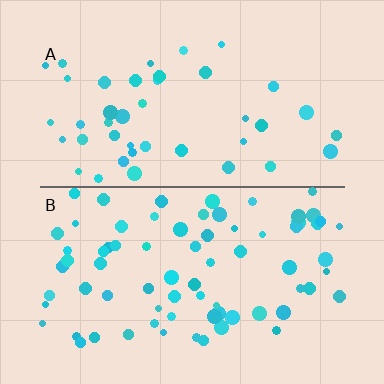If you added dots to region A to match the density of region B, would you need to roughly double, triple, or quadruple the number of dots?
Approximately double.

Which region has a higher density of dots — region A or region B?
B (the bottom).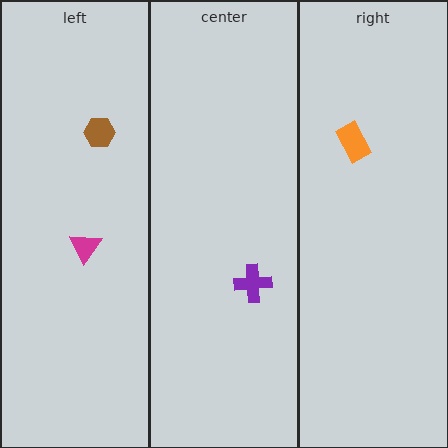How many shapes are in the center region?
1.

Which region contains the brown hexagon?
The left region.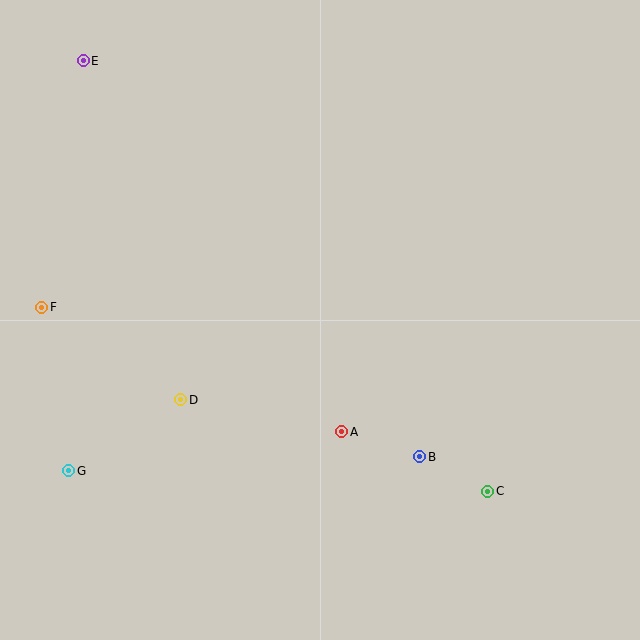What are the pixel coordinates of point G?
Point G is at (69, 471).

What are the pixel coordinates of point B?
Point B is at (420, 457).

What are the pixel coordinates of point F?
Point F is at (42, 307).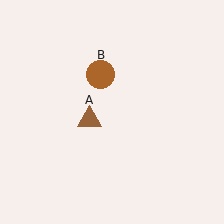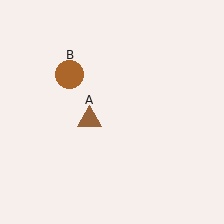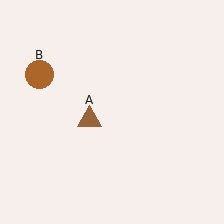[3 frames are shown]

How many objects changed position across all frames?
1 object changed position: brown circle (object B).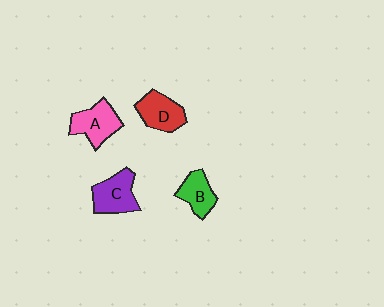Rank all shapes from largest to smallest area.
From largest to smallest: C (purple), A (pink), D (red), B (green).